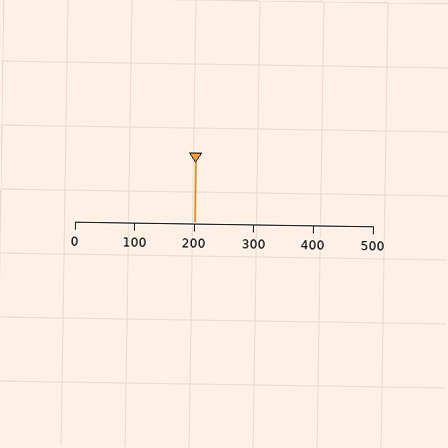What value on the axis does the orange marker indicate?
The marker indicates approximately 200.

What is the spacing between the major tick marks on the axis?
The major ticks are spaced 100 apart.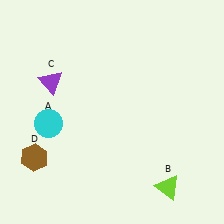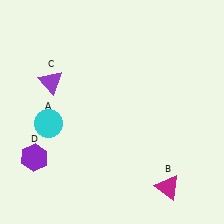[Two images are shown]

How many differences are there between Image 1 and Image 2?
There are 2 differences between the two images.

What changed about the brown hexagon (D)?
In Image 1, D is brown. In Image 2, it changed to purple.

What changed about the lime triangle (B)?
In Image 1, B is lime. In Image 2, it changed to magenta.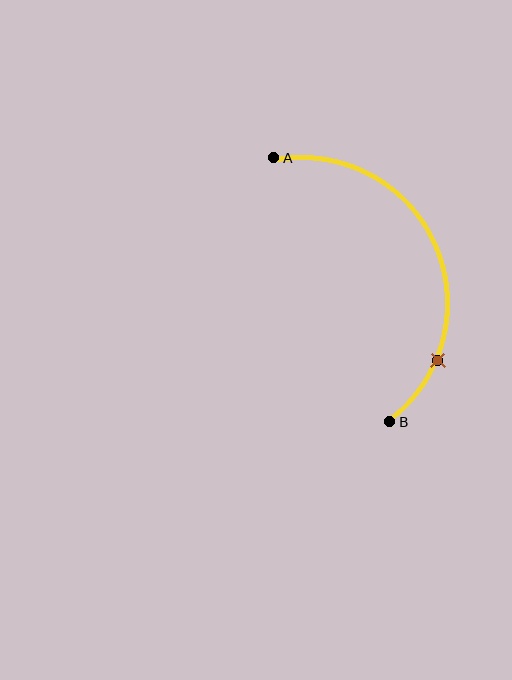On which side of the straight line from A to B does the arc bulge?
The arc bulges to the right of the straight line connecting A and B.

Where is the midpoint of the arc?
The arc midpoint is the point on the curve farthest from the straight line joining A and B. It sits to the right of that line.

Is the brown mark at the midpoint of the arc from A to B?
No. The brown mark lies on the arc but is closer to endpoint B. The arc midpoint would be at the point on the curve equidistant along the arc from both A and B.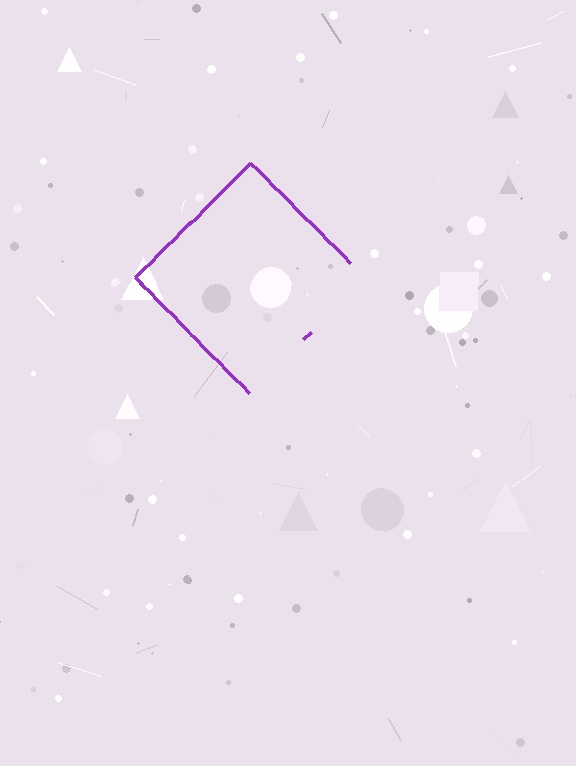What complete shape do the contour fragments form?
The contour fragments form a diamond.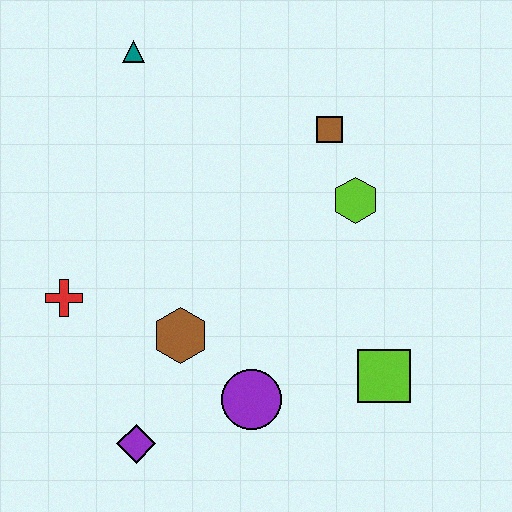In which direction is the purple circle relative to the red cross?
The purple circle is to the right of the red cross.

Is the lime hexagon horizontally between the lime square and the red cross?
Yes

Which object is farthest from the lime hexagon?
The purple diamond is farthest from the lime hexagon.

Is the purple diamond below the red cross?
Yes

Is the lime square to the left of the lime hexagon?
No